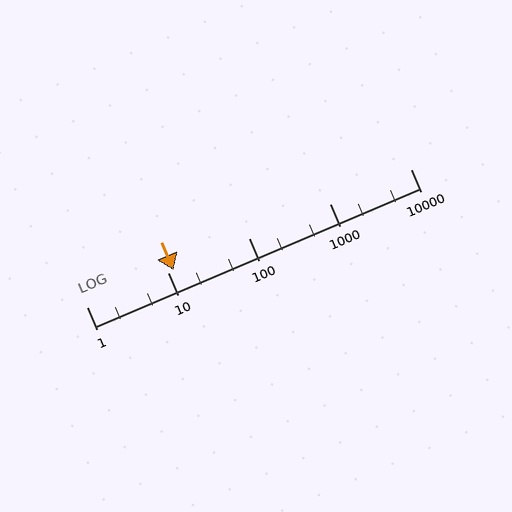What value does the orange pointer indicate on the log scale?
The pointer indicates approximately 12.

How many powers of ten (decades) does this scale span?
The scale spans 4 decades, from 1 to 10000.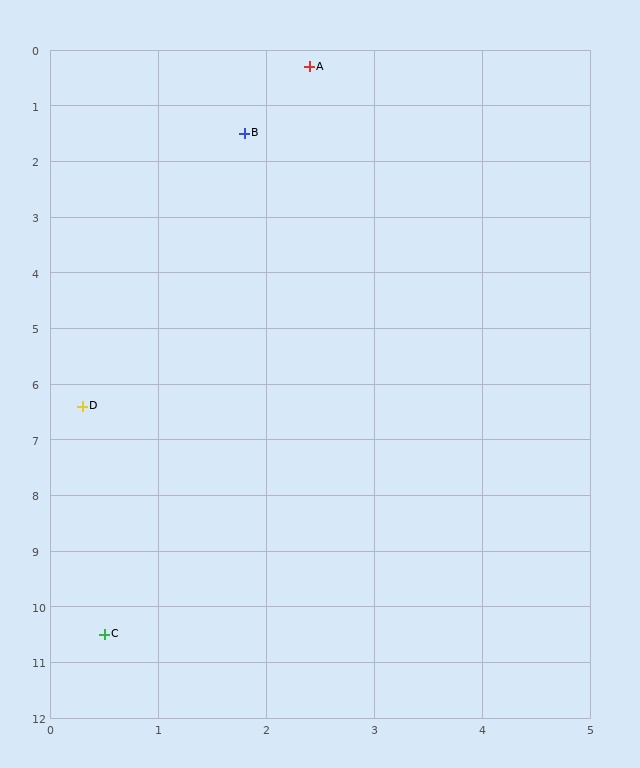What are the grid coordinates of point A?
Point A is at approximately (2.4, 0.3).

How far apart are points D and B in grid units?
Points D and B are about 5.1 grid units apart.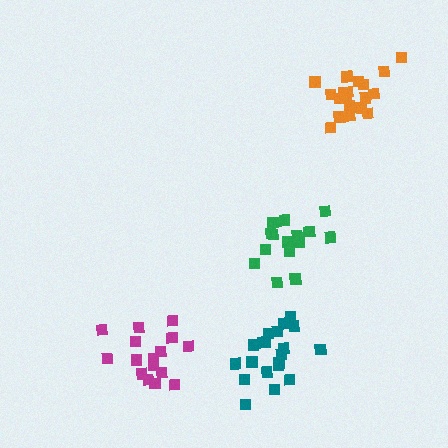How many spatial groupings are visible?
There are 4 spatial groupings.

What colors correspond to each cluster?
The clusters are colored: magenta, green, orange, teal.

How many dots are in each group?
Group 1: 16 dots, Group 2: 16 dots, Group 3: 20 dots, Group 4: 20 dots (72 total).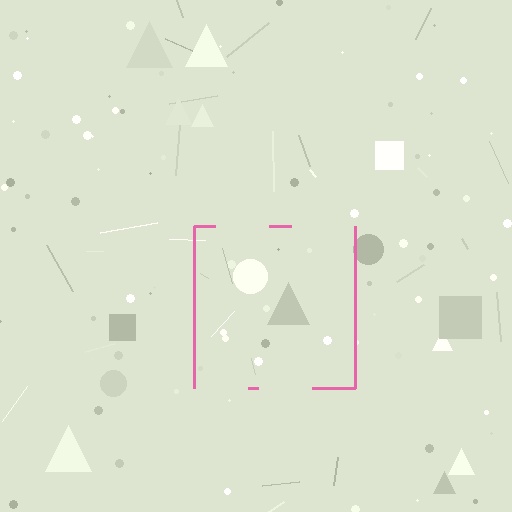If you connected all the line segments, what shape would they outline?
They would outline a square.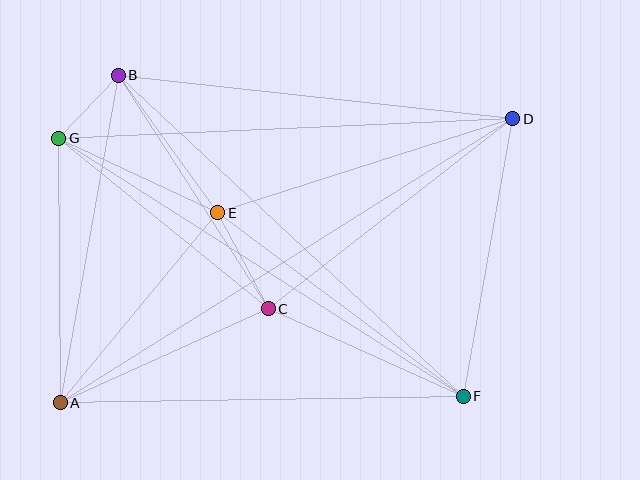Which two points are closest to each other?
Points B and G are closest to each other.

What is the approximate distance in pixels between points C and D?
The distance between C and D is approximately 310 pixels.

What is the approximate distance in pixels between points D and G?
The distance between D and G is approximately 454 pixels.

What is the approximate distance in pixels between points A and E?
The distance between A and E is approximately 247 pixels.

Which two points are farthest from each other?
Points A and D are farthest from each other.